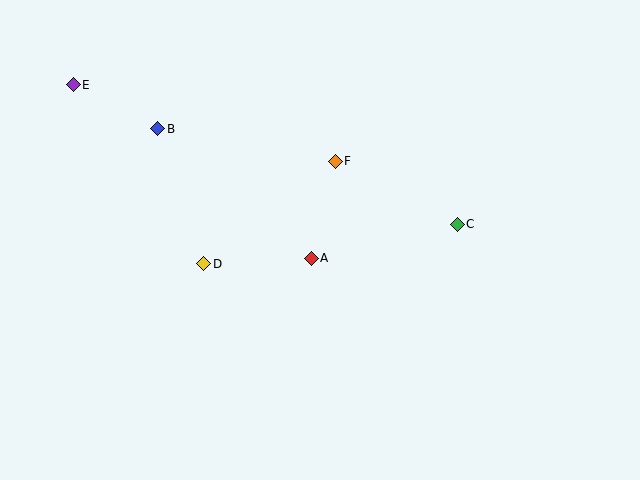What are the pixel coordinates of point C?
Point C is at (457, 224).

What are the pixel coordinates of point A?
Point A is at (311, 258).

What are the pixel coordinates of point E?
Point E is at (73, 85).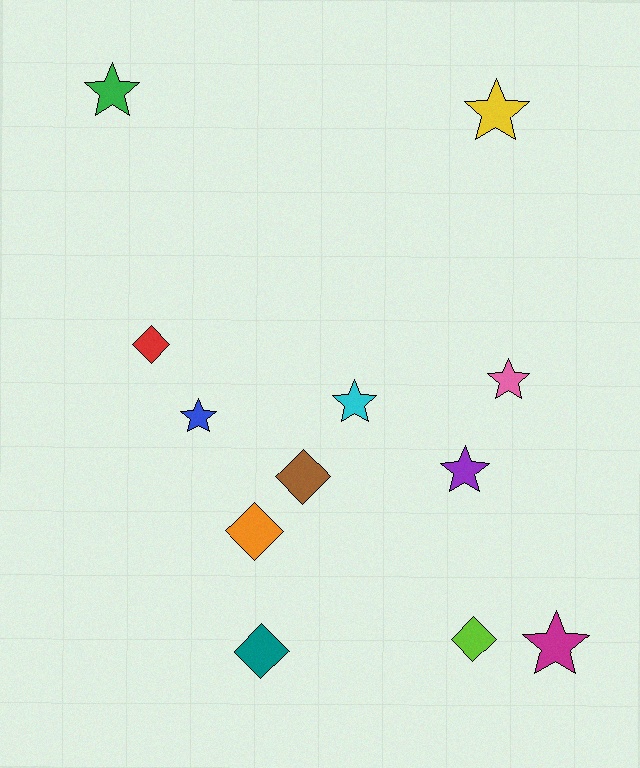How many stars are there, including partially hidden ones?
There are 7 stars.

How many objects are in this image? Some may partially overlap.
There are 12 objects.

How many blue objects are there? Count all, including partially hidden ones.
There is 1 blue object.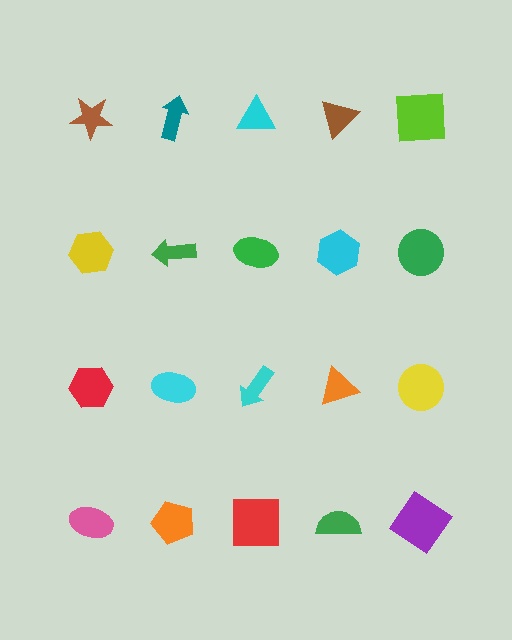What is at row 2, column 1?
A yellow hexagon.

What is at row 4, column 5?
A purple diamond.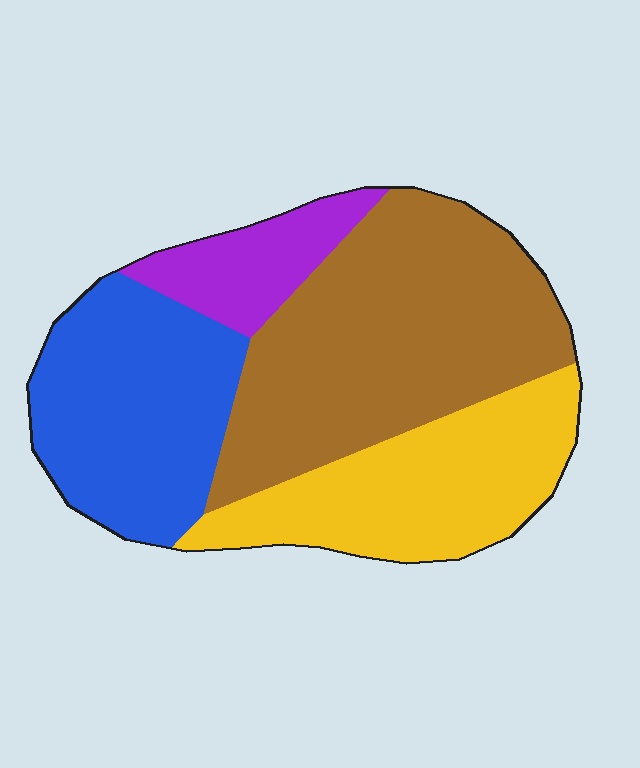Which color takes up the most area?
Brown, at roughly 40%.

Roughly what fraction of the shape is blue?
Blue takes up about one quarter (1/4) of the shape.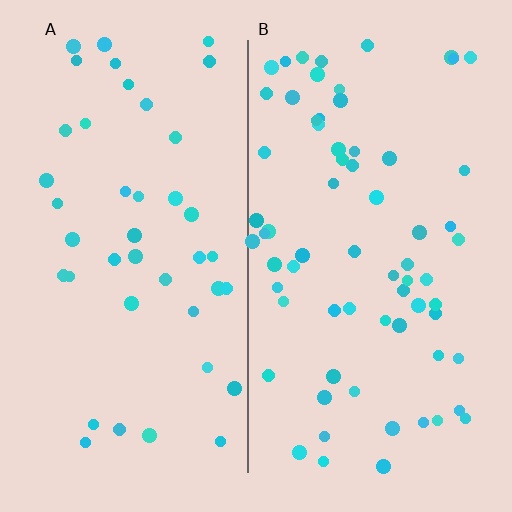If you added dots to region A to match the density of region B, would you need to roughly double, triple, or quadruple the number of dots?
Approximately double.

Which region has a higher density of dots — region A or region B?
B (the right).